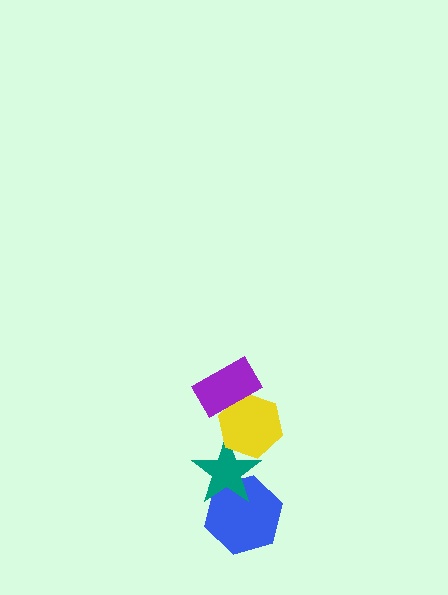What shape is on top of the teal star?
The yellow hexagon is on top of the teal star.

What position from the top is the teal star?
The teal star is 3rd from the top.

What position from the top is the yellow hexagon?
The yellow hexagon is 2nd from the top.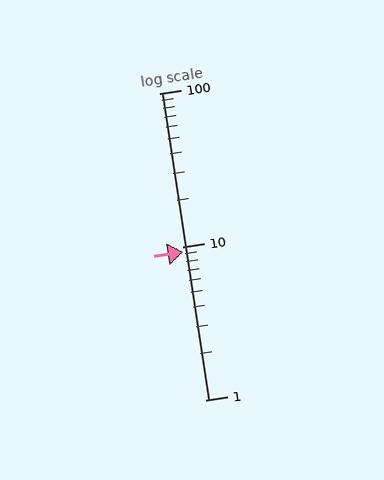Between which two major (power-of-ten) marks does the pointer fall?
The pointer is between 1 and 10.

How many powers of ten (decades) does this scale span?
The scale spans 2 decades, from 1 to 100.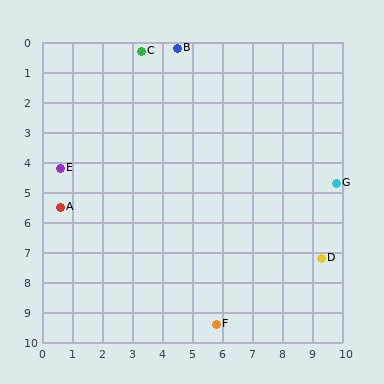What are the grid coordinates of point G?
Point G is at approximately (9.8, 4.7).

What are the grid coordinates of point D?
Point D is at approximately (9.3, 7.2).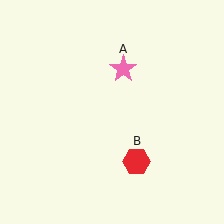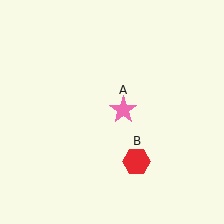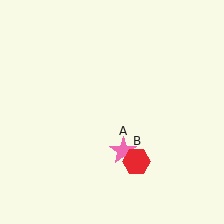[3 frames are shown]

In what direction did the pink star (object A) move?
The pink star (object A) moved down.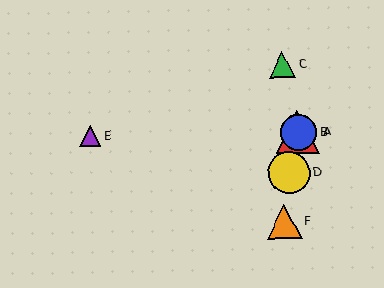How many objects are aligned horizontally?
3 objects (A, B, E) are aligned horizontally.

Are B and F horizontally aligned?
No, B is at y≈132 and F is at y≈222.